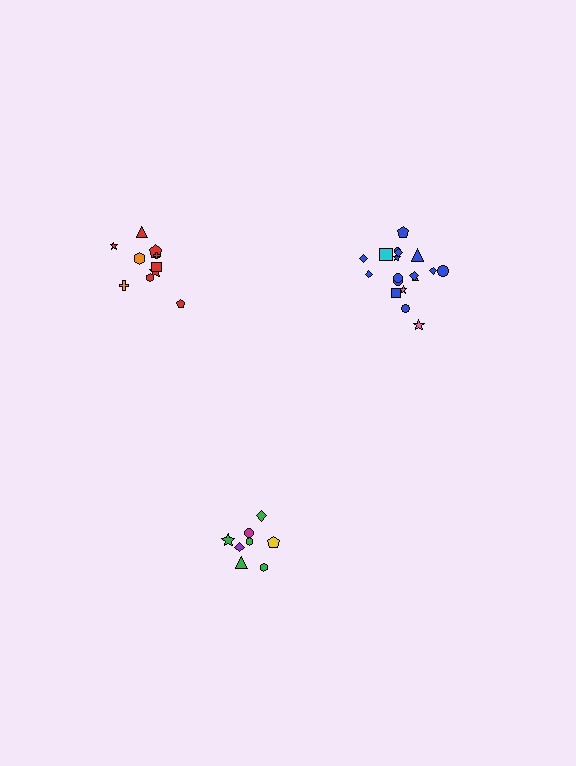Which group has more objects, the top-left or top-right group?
The top-right group.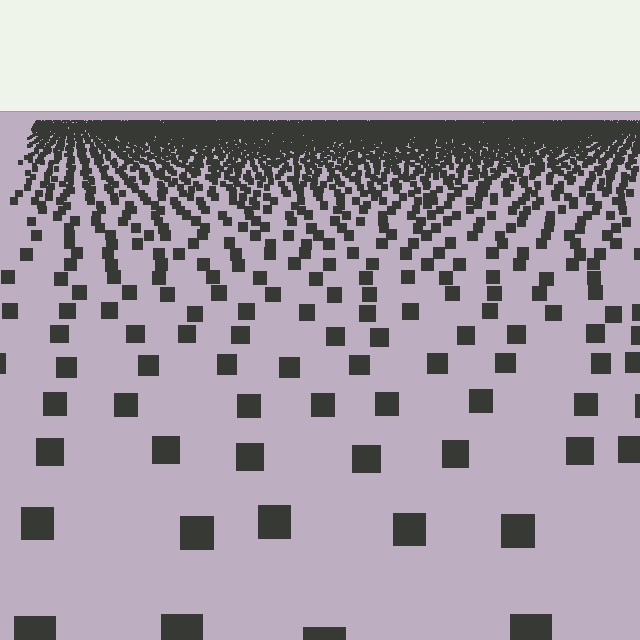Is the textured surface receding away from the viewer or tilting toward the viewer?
The surface is receding away from the viewer. Texture elements get smaller and denser toward the top.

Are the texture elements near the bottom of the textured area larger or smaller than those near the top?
Larger. Near the bottom, elements are closer to the viewer and appear at a bigger on-screen size.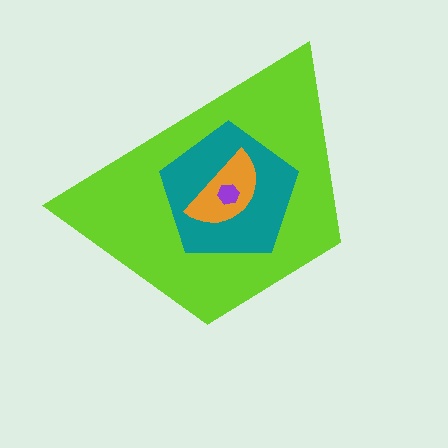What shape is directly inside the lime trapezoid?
The teal pentagon.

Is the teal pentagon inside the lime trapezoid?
Yes.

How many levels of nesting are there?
4.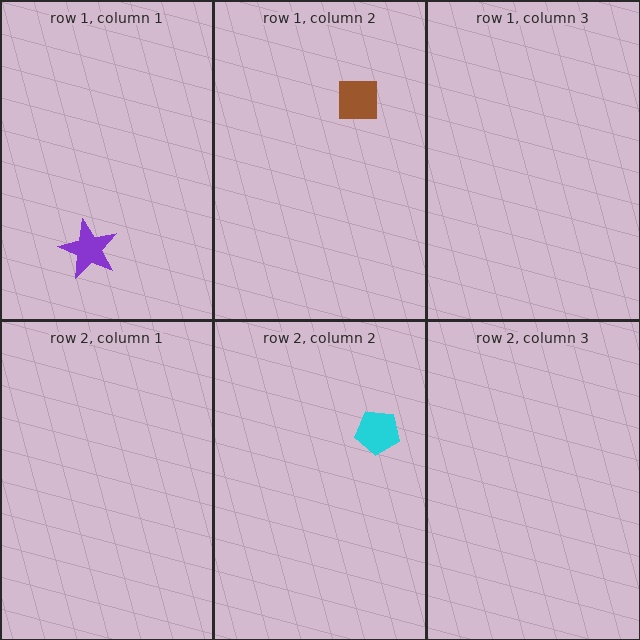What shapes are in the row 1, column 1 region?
The purple star.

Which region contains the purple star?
The row 1, column 1 region.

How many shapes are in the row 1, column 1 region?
1.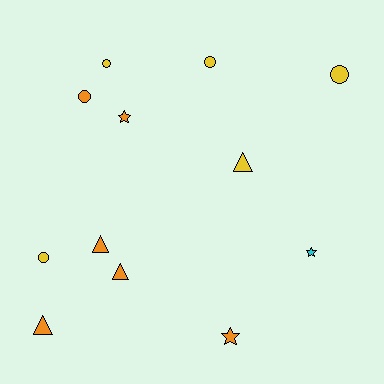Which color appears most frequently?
Orange, with 6 objects.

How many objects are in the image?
There are 12 objects.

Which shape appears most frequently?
Circle, with 5 objects.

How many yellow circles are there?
There are 4 yellow circles.